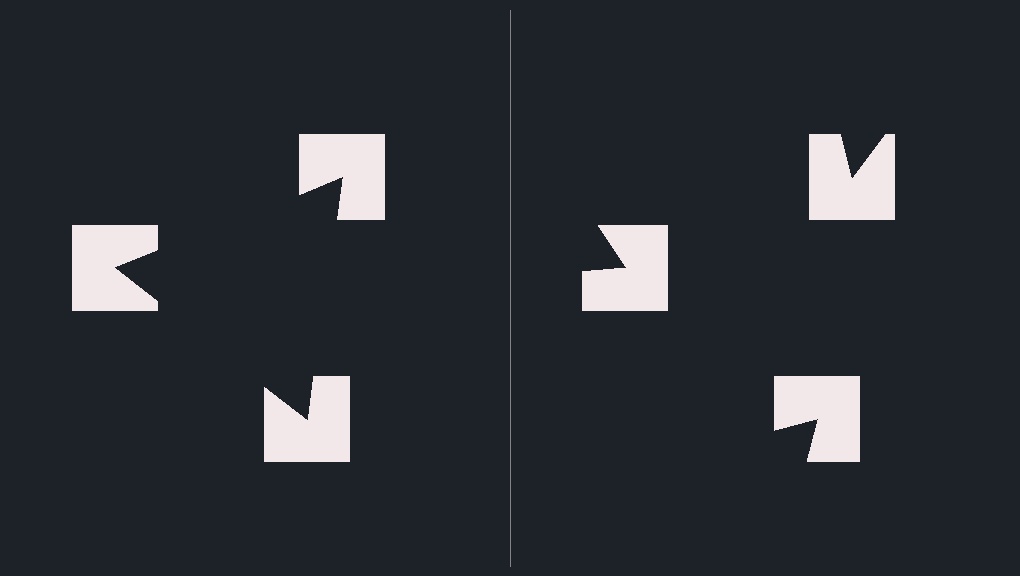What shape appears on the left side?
An illusory triangle.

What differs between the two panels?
The notched squares are positioned identically on both sides; only the wedge orientations differ. On the left they align to a triangle; on the right they are misaligned.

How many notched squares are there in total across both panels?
6 — 3 on each side.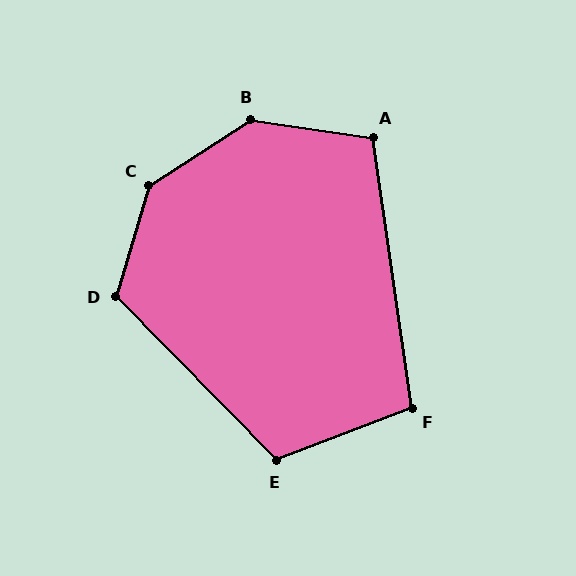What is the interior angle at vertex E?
Approximately 113 degrees (obtuse).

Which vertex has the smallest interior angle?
F, at approximately 103 degrees.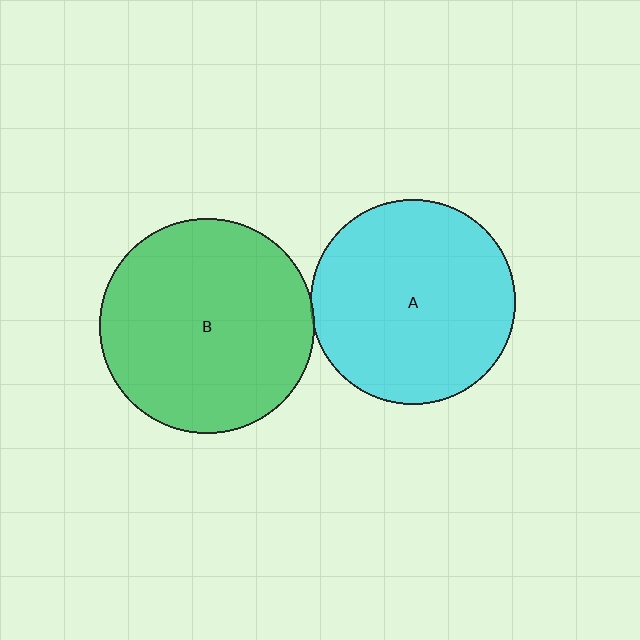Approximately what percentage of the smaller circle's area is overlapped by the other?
Approximately 5%.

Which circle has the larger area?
Circle B (green).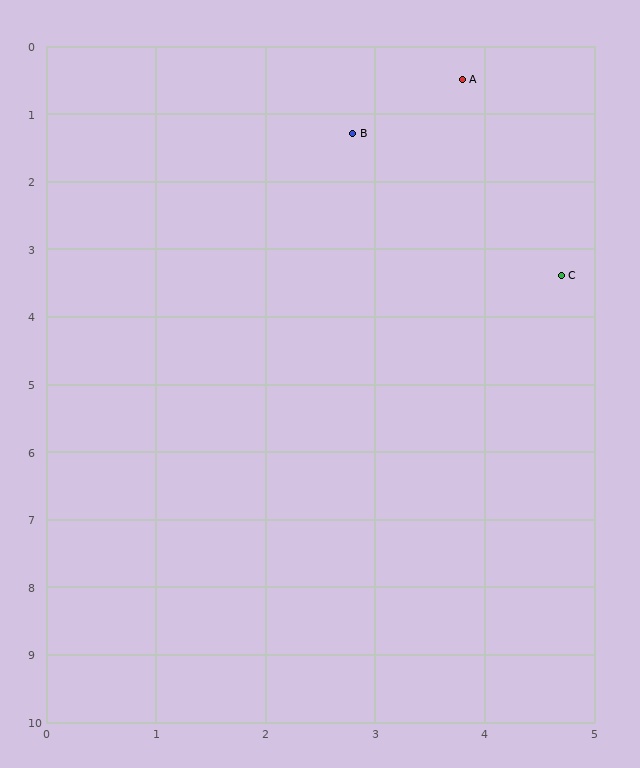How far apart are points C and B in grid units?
Points C and B are about 2.8 grid units apart.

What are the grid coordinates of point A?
Point A is at approximately (3.8, 0.5).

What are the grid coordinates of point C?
Point C is at approximately (4.7, 3.4).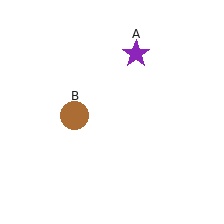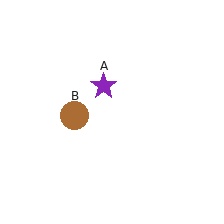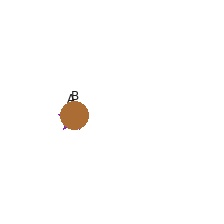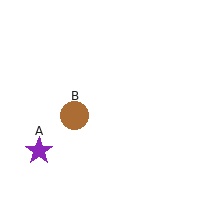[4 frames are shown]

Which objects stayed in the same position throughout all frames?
Brown circle (object B) remained stationary.